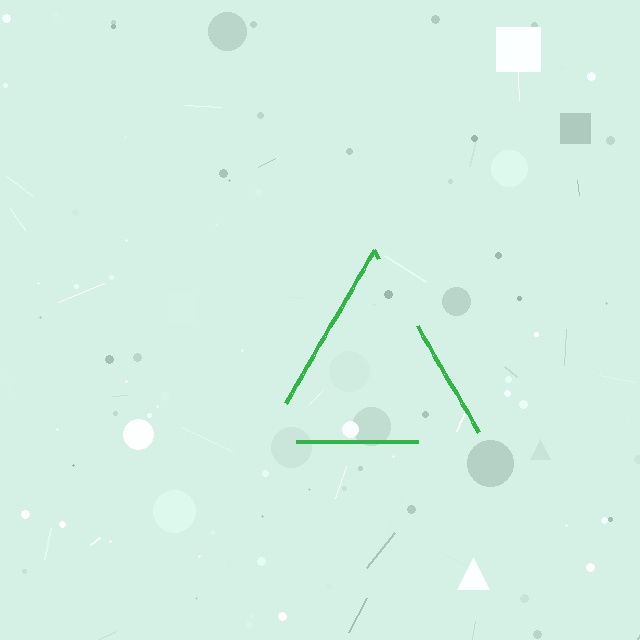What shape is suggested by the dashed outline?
The dashed outline suggests a triangle.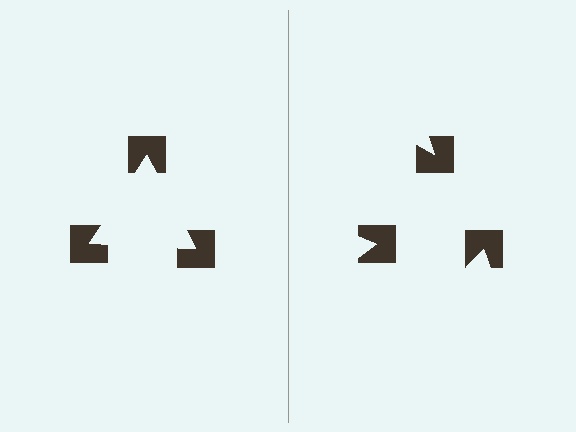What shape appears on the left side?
An illusory triangle.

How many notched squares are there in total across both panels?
6 — 3 on each side.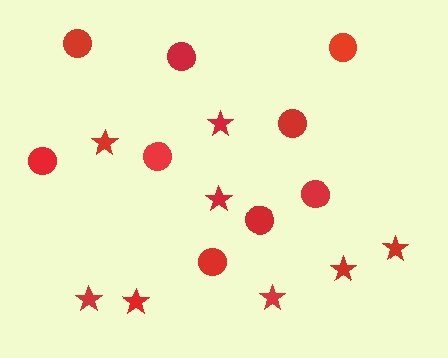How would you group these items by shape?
There are 2 groups: one group of stars (8) and one group of circles (9).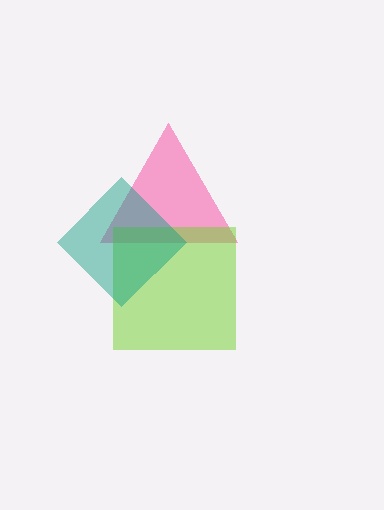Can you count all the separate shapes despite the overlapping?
Yes, there are 3 separate shapes.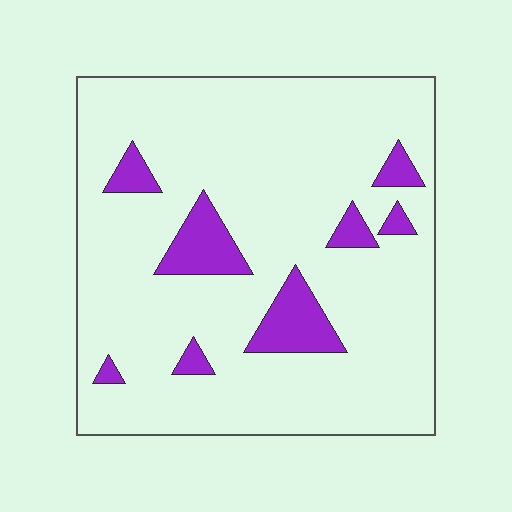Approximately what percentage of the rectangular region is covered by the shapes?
Approximately 10%.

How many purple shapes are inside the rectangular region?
8.